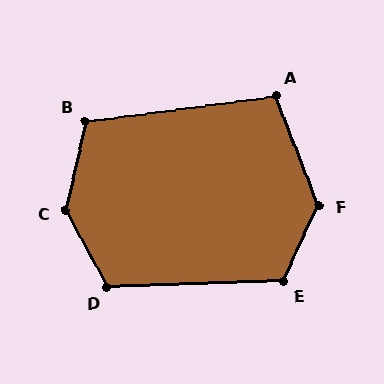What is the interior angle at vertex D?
Approximately 117 degrees (obtuse).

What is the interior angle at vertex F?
Approximately 133 degrees (obtuse).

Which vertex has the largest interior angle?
C, at approximately 139 degrees.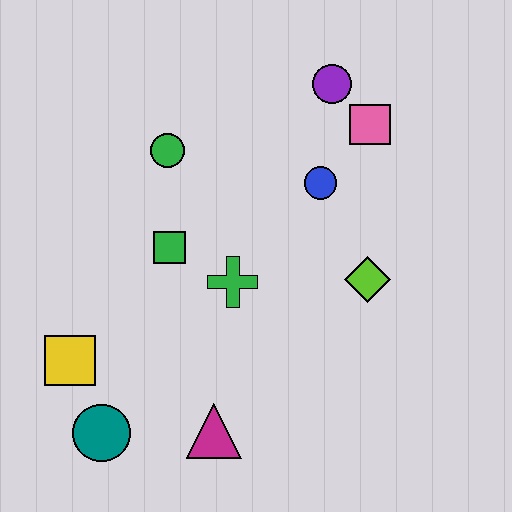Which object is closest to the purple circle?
The pink square is closest to the purple circle.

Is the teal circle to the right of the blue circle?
No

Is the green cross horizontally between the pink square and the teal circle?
Yes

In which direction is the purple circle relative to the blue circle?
The purple circle is above the blue circle.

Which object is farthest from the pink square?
The teal circle is farthest from the pink square.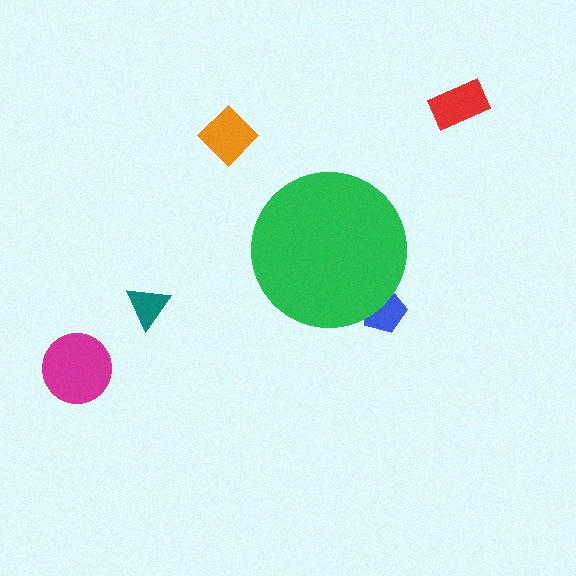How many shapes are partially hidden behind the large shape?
1 shape is partially hidden.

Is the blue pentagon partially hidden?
Yes, the blue pentagon is partially hidden behind the green circle.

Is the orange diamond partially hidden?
No, the orange diamond is fully visible.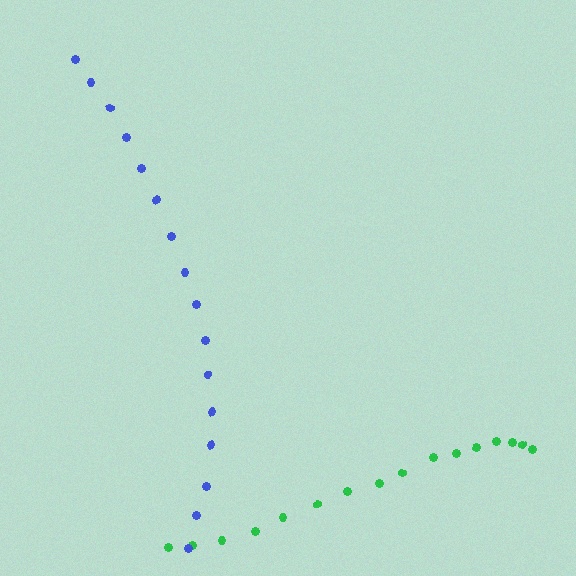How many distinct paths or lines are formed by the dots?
There are 2 distinct paths.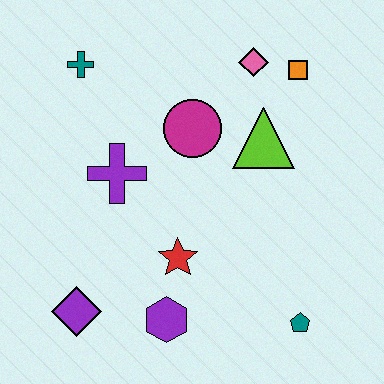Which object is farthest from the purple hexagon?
The orange square is farthest from the purple hexagon.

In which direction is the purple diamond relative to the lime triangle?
The purple diamond is to the left of the lime triangle.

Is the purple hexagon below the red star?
Yes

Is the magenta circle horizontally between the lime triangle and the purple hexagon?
Yes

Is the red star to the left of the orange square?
Yes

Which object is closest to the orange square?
The pink diamond is closest to the orange square.